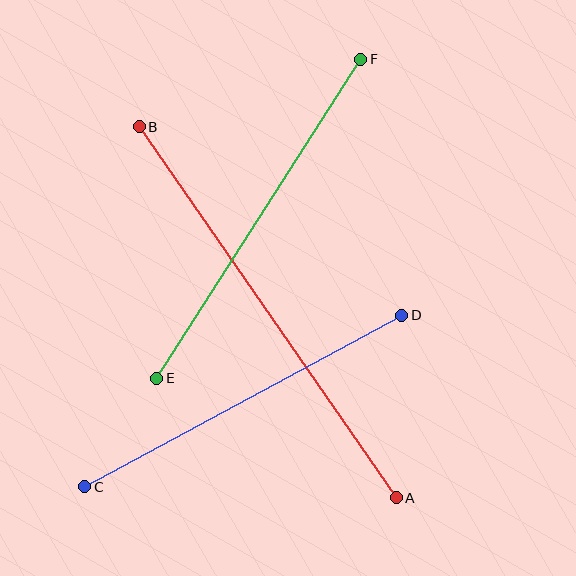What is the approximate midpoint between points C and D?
The midpoint is at approximately (243, 401) pixels.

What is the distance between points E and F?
The distance is approximately 378 pixels.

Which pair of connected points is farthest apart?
Points A and B are farthest apart.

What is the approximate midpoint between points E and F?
The midpoint is at approximately (259, 219) pixels.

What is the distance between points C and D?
The distance is approximately 361 pixels.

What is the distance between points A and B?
The distance is approximately 451 pixels.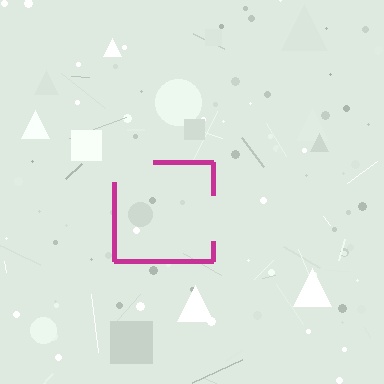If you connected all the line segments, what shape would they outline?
They would outline a square.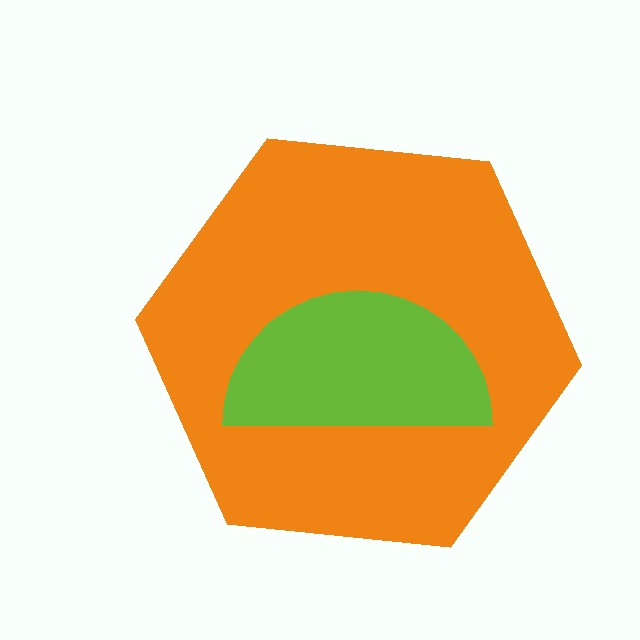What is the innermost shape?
The lime semicircle.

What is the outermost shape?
The orange hexagon.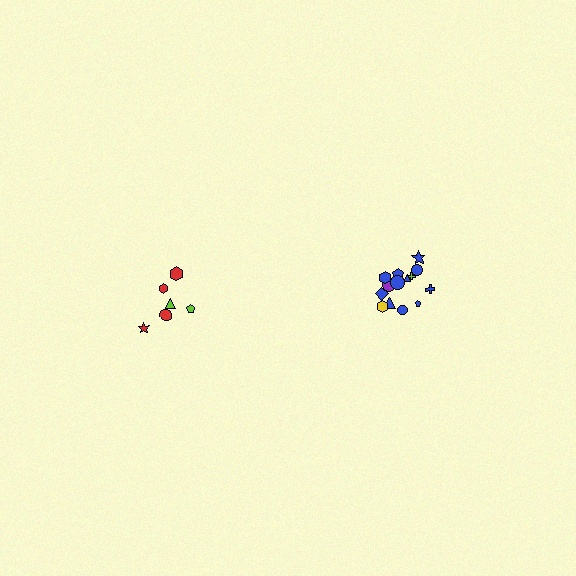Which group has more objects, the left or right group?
The right group.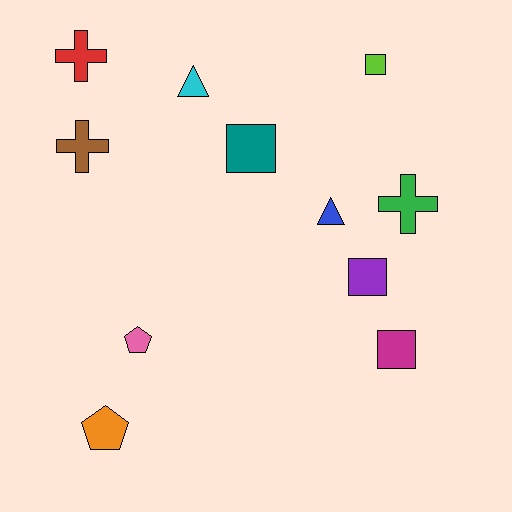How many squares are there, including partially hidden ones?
There are 4 squares.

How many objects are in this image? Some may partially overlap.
There are 11 objects.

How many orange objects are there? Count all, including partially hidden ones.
There is 1 orange object.